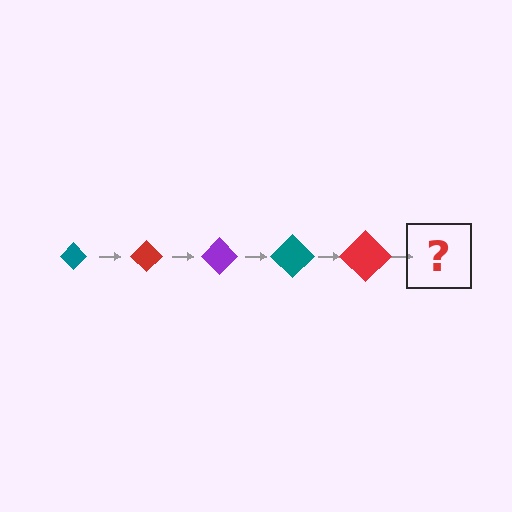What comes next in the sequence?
The next element should be a purple diamond, larger than the previous one.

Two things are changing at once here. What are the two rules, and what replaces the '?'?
The two rules are that the diamond grows larger each step and the color cycles through teal, red, and purple. The '?' should be a purple diamond, larger than the previous one.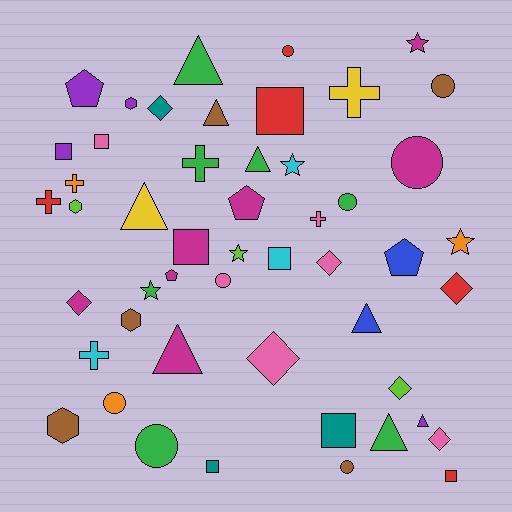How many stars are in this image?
There are 5 stars.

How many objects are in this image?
There are 50 objects.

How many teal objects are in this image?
There are 3 teal objects.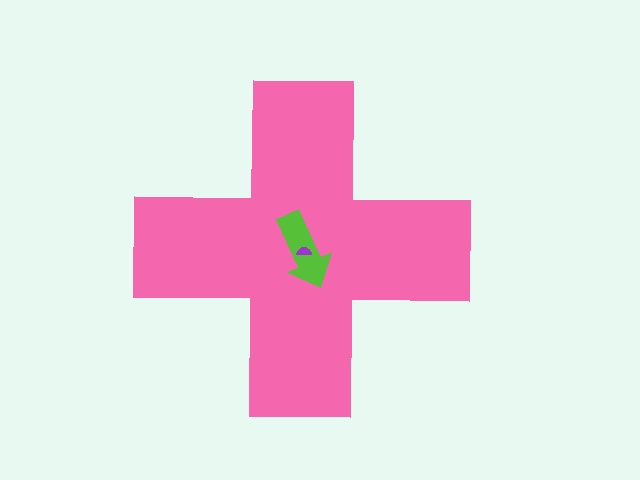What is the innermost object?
The purple semicircle.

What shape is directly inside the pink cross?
The lime arrow.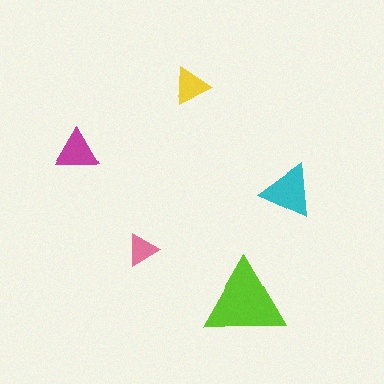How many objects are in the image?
There are 5 objects in the image.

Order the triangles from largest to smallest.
the lime one, the cyan one, the magenta one, the yellow one, the pink one.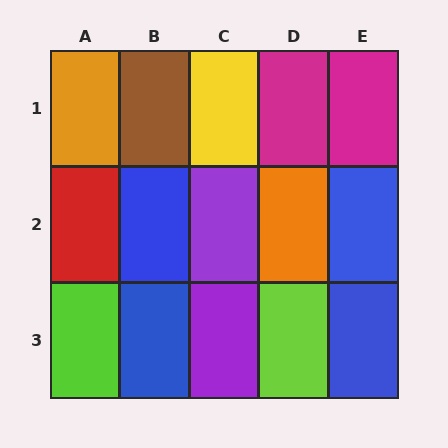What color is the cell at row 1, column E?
Magenta.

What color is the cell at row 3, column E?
Blue.